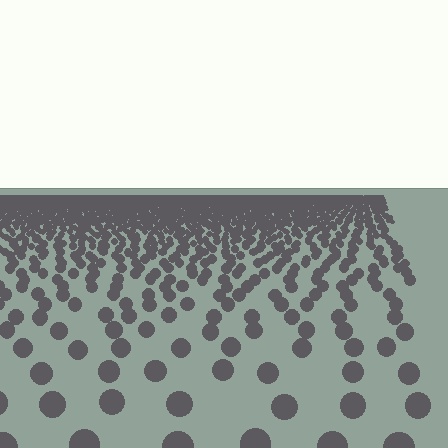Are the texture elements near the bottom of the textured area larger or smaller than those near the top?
Larger. Near the bottom, elements are closer to the viewer and appear at a bigger on-screen size.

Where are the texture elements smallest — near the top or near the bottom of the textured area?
Near the top.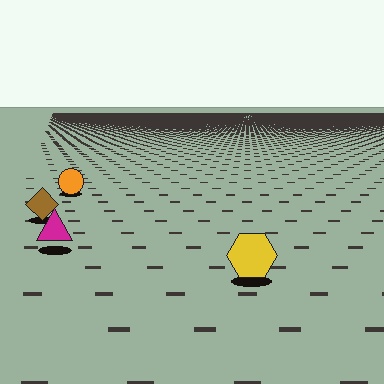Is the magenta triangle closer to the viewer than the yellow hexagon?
No. The yellow hexagon is closer — you can tell from the texture gradient: the ground texture is coarser near it.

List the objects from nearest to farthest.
From nearest to farthest: the yellow hexagon, the magenta triangle, the brown diamond, the orange circle.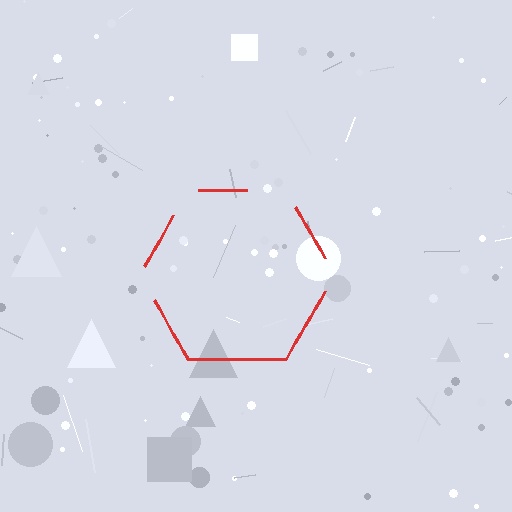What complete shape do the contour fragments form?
The contour fragments form a hexagon.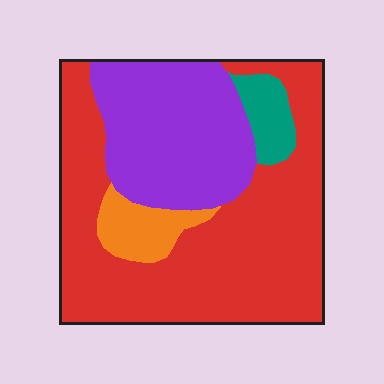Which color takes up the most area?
Red, at roughly 60%.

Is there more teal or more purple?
Purple.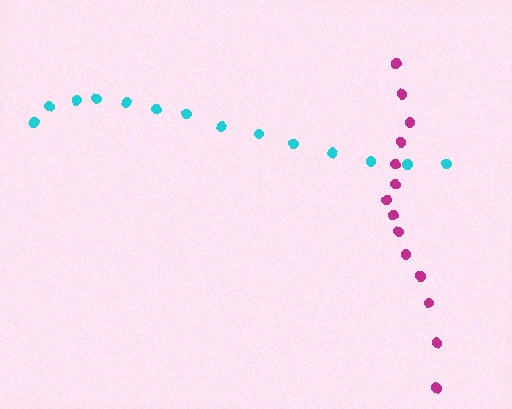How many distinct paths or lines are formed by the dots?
There are 2 distinct paths.